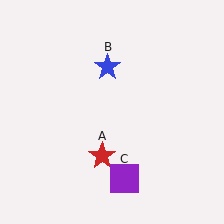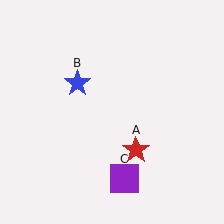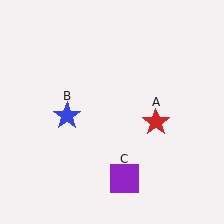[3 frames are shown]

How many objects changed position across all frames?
2 objects changed position: red star (object A), blue star (object B).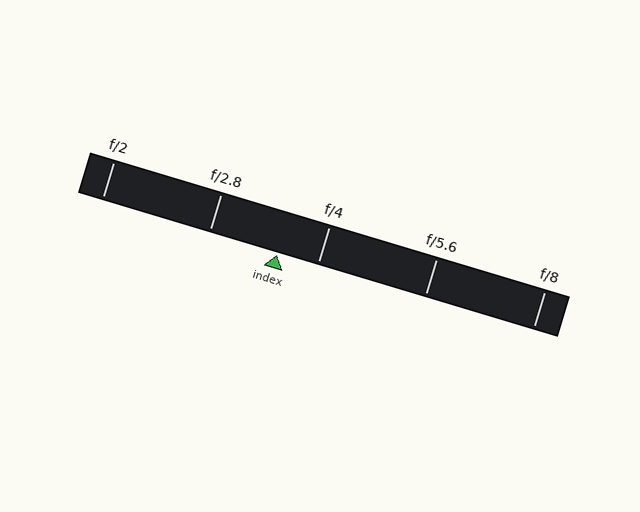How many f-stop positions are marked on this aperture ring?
There are 5 f-stop positions marked.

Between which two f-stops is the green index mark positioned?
The index mark is between f/2.8 and f/4.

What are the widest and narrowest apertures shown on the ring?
The widest aperture shown is f/2 and the narrowest is f/8.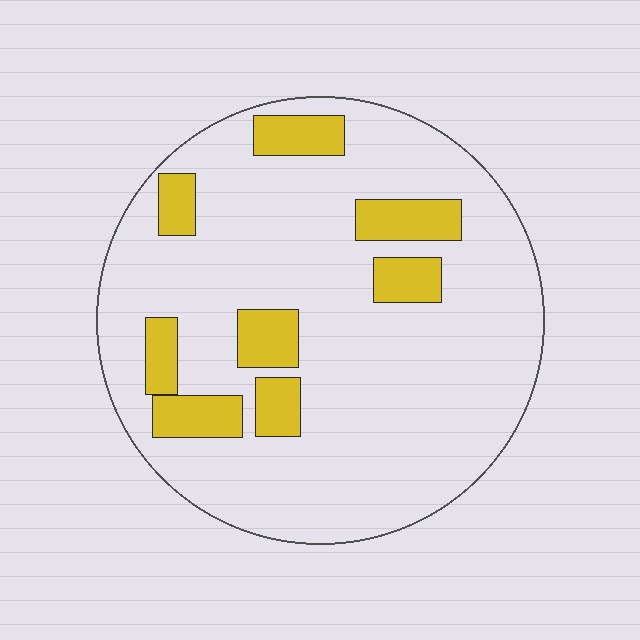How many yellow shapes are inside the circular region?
8.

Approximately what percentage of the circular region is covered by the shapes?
Approximately 15%.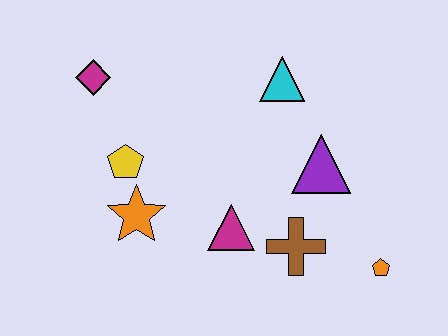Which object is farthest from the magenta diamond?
The orange pentagon is farthest from the magenta diamond.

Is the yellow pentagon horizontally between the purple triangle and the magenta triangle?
No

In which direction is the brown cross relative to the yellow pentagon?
The brown cross is to the right of the yellow pentagon.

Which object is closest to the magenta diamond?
The yellow pentagon is closest to the magenta diamond.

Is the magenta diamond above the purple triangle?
Yes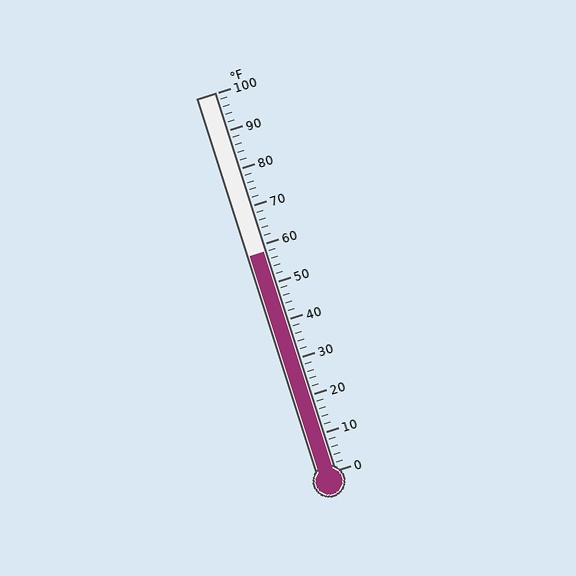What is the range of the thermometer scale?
The thermometer scale ranges from 0°F to 100°F.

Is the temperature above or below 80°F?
The temperature is below 80°F.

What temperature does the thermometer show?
The thermometer shows approximately 58°F.